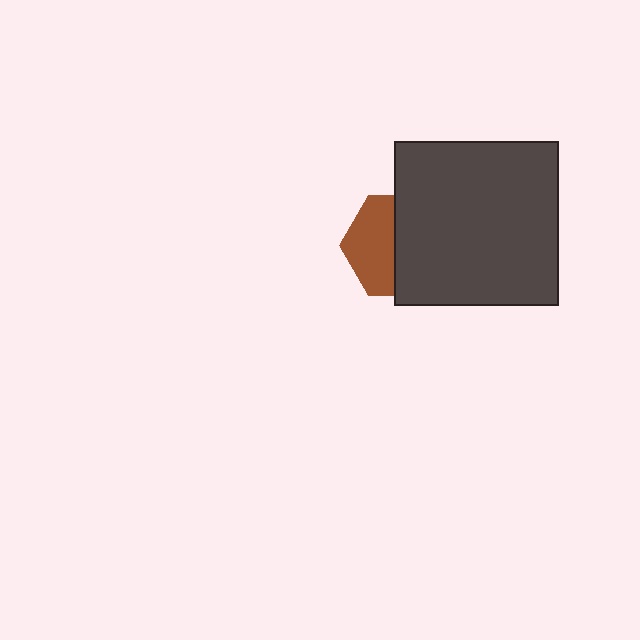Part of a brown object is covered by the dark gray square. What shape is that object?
It is a hexagon.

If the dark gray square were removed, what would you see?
You would see the complete brown hexagon.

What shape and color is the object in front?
The object in front is a dark gray square.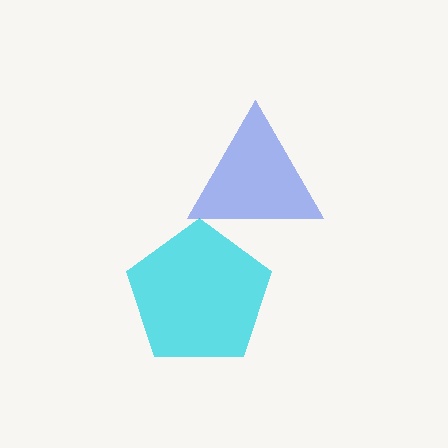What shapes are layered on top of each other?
The layered shapes are: a cyan pentagon, a blue triangle.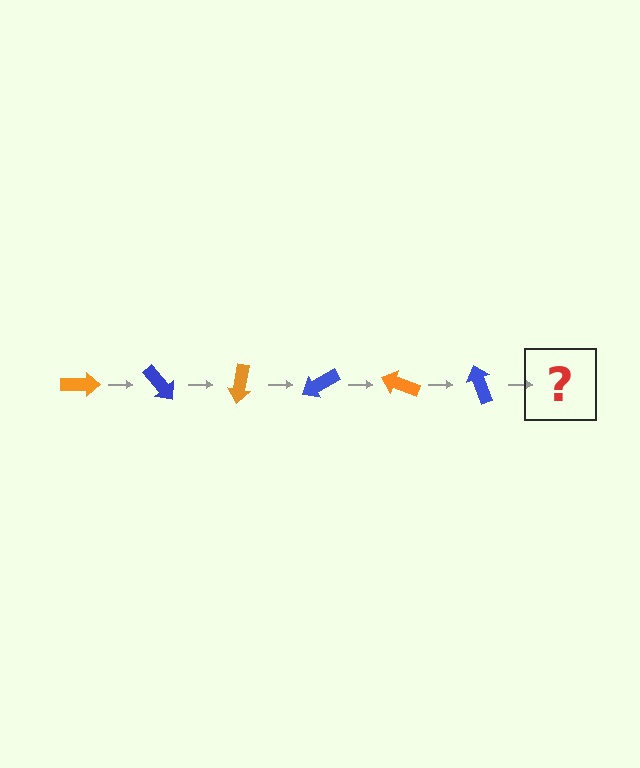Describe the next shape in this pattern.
It should be an orange arrow, rotated 300 degrees from the start.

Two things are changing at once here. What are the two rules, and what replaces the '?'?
The two rules are that it rotates 50 degrees each step and the color cycles through orange and blue. The '?' should be an orange arrow, rotated 300 degrees from the start.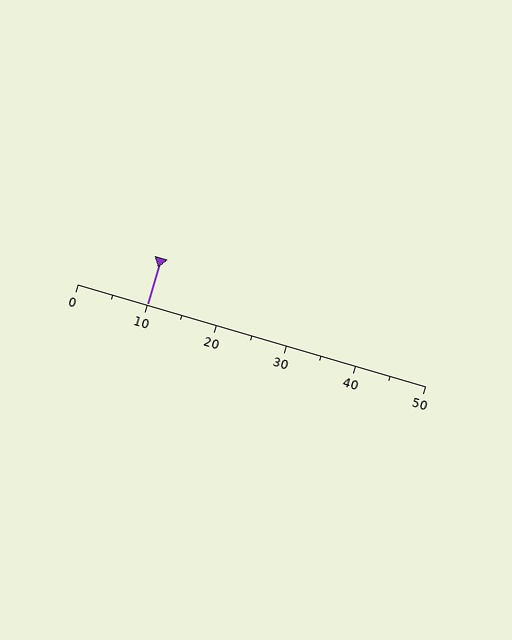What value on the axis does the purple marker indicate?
The marker indicates approximately 10.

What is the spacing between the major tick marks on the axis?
The major ticks are spaced 10 apart.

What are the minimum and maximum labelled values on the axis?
The axis runs from 0 to 50.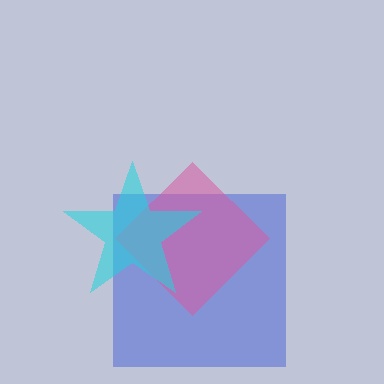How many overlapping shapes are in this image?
There are 3 overlapping shapes in the image.